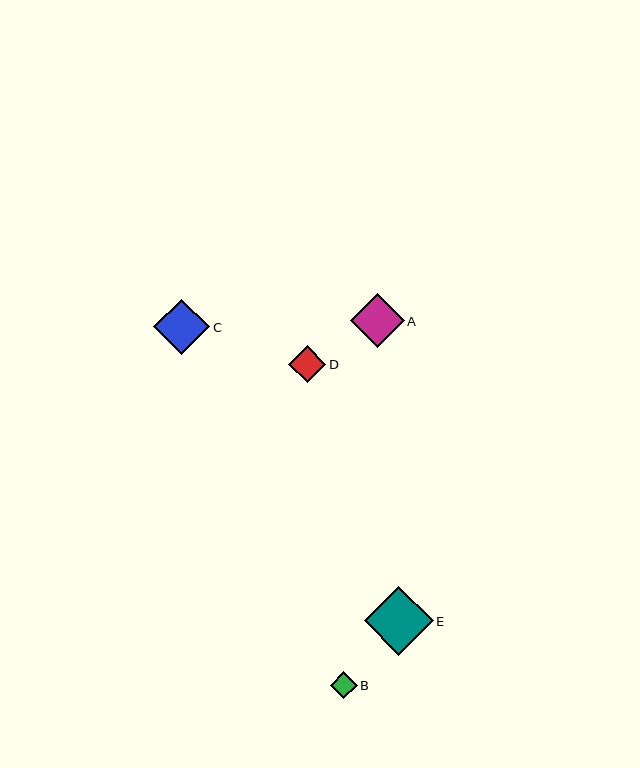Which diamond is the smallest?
Diamond B is the smallest with a size of approximately 27 pixels.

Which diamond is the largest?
Diamond E is the largest with a size of approximately 69 pixels.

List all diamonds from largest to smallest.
From largest to smallest: E, C, A, D, B.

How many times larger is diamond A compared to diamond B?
Diamond A is approximately 2.0 times the size of diamond B.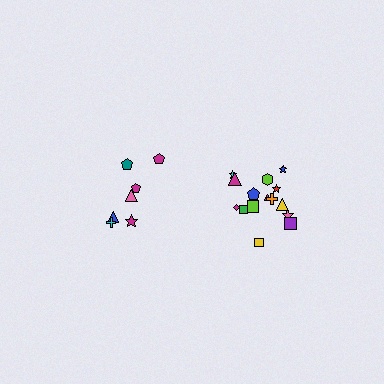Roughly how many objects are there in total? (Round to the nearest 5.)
Roughly 20 objects in total.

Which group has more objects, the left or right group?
The right group.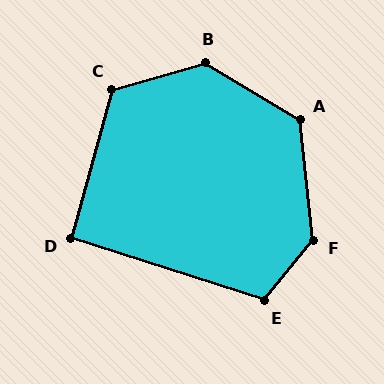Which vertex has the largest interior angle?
F, at approximately 135 degrees.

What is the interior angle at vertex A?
Approximately 127 degrees (obtuse).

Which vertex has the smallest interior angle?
D, at approximately 92 degrees.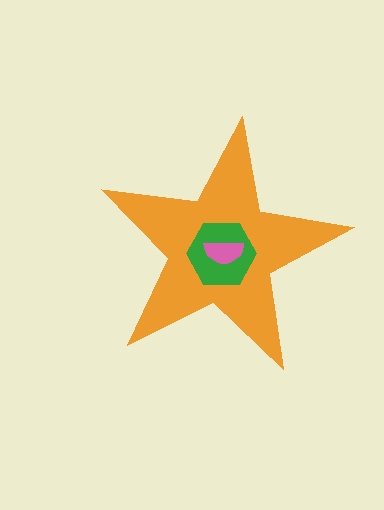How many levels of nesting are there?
3.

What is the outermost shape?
The orange star.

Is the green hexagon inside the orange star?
Yes.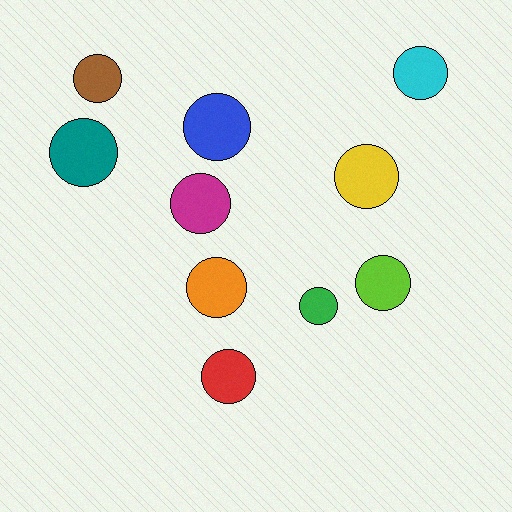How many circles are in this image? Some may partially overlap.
There are 10 circles.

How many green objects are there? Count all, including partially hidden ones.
There is 1 green object.